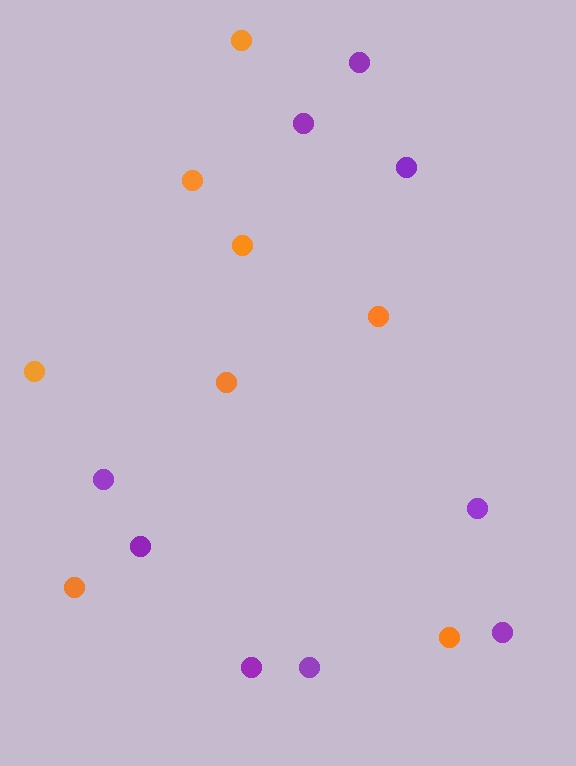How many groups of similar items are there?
There are 2 groups: one group of purple circles (9) and one group of orange circles (8).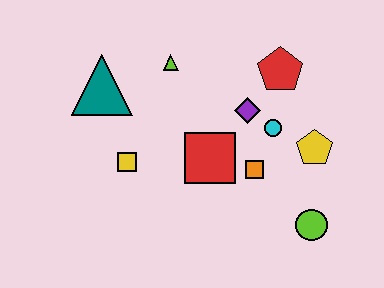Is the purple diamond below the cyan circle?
No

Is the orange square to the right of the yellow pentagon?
No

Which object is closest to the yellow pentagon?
The cyan circle is closest to the yellow pentagon.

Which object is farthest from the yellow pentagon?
The teal triangle is farthest from the yellow pentagon.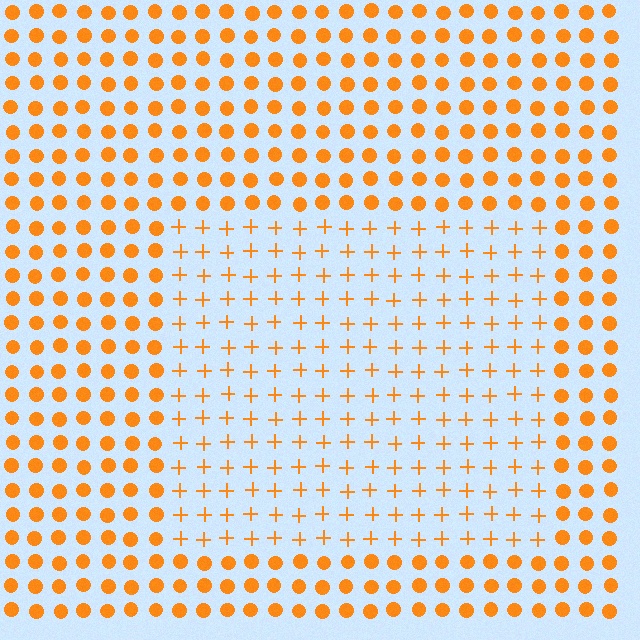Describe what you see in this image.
The image is filled with small orange elements arranged in a uniform grid. A rectangle-shaped region contains plus signs, while the surrounding area contains circles. The boundary is defined purely by the change in element shape.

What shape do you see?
I see a rectangle.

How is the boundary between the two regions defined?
The boundary is defined by a change in element shape: plus signs inside vs. circles outside. All elements share the same color and spacing.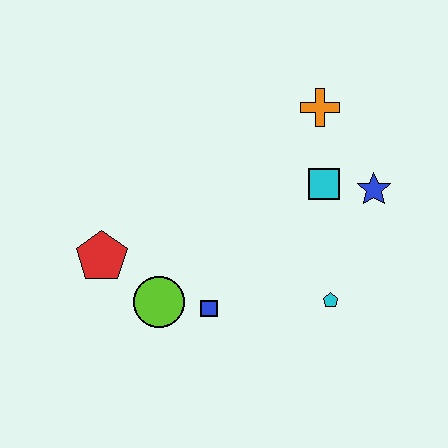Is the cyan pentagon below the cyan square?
Yes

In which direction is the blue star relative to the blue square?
The blue star is to the right of the blue square.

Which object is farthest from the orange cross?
The red pentagon is farthest from the orange cross.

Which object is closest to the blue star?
The cyan square is closest to the blue star.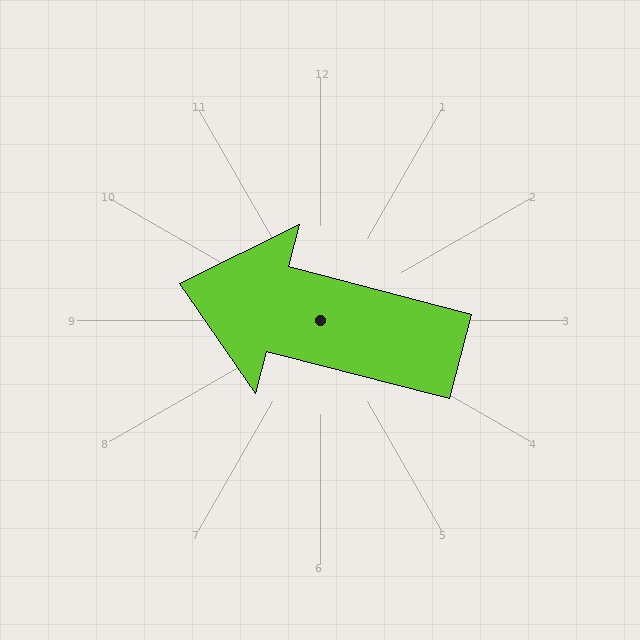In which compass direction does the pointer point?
West.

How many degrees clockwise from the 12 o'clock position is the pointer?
Approximately 285 degrees.